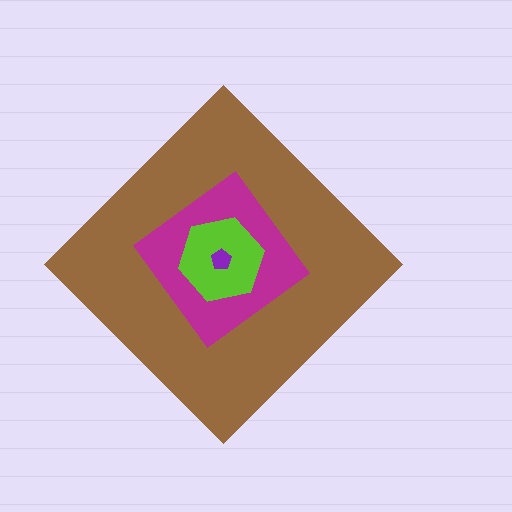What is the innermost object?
The purple pentagon.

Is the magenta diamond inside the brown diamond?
Yes.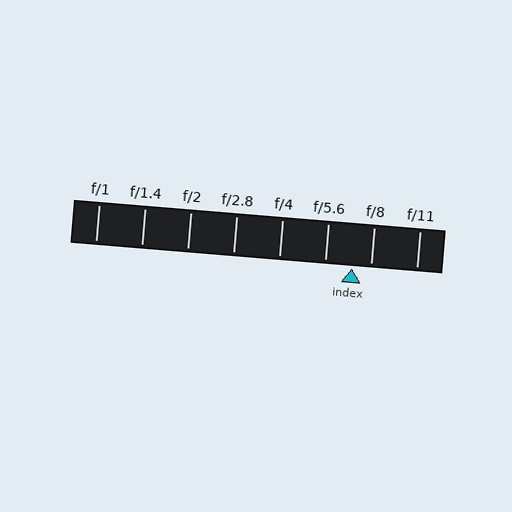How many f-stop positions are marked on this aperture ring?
There are 8 f-stop positions marked.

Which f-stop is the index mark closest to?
The index mark is closest to f/8.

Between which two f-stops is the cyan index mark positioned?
The index mark is between f/5.6 and f/8.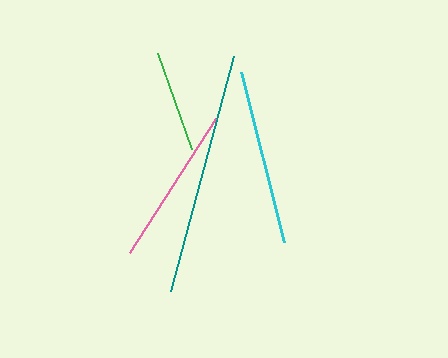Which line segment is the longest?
The teal line is the longest at approximately 244 pixels.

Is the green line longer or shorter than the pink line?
The pink line is longer than the green line.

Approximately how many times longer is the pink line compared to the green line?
The pink line is approximately 1.6 times the length of the green line.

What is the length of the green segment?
The green segment is approximately 102 pixels long.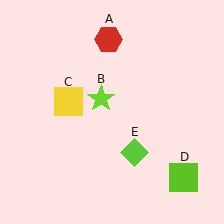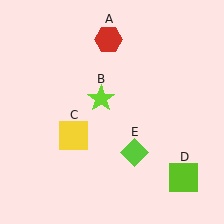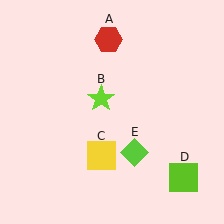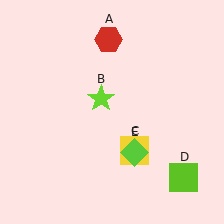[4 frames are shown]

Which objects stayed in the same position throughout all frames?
Red hexagon (object A) and lime star (object B) and lime square (object D) and lime diamond (object E) remained stationary.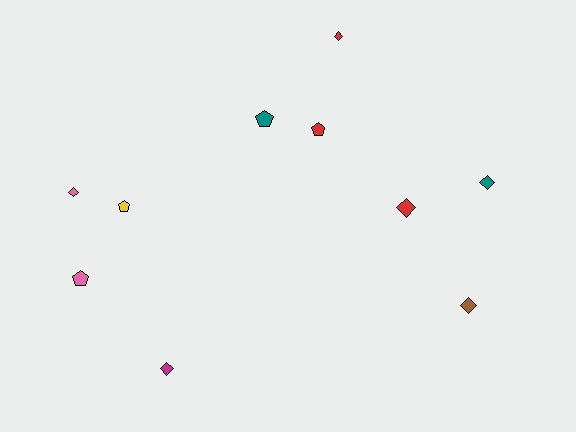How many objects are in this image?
There are 10 objects.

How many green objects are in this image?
There are no green objects.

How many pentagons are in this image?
There are 4 pentagons.